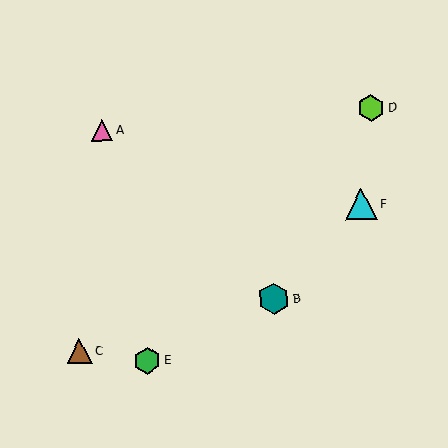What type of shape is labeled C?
Shape C is a brown triangle.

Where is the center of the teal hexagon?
The center of the teal hexagon is at (274, 299).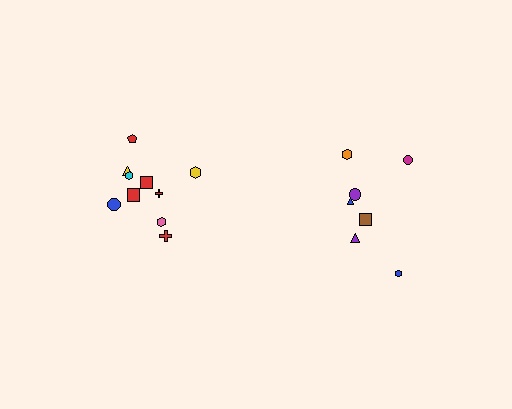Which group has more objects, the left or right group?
The left group.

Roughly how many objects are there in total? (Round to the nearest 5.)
Roughly 15 objects in total.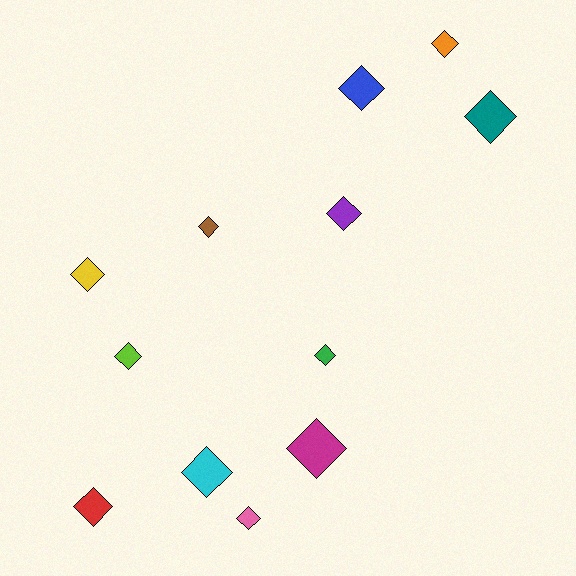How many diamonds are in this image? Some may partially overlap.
There are 12 diamonds.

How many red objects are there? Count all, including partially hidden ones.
There is 1 red object.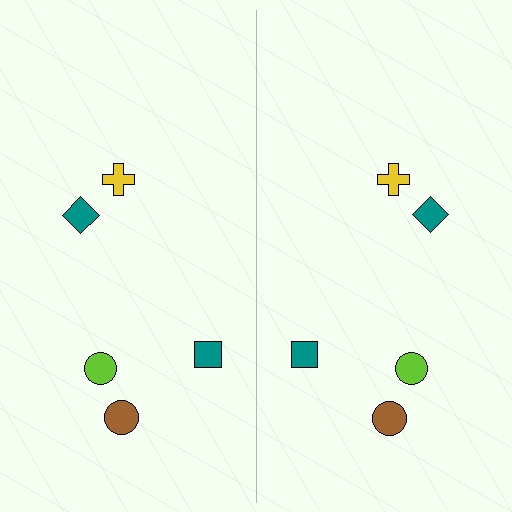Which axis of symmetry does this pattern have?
The pattern has a vertical axis of symmetry running through the center of the image.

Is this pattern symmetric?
Yes, this pattern has bilateral (reflection) symmetry.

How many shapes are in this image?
There are 10 shapes in this image.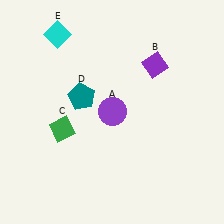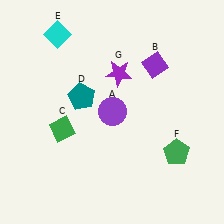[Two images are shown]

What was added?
A green pentagon (F), a purple star (G) were added in Image 2.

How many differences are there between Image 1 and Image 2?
There are 2 differences between the two images.